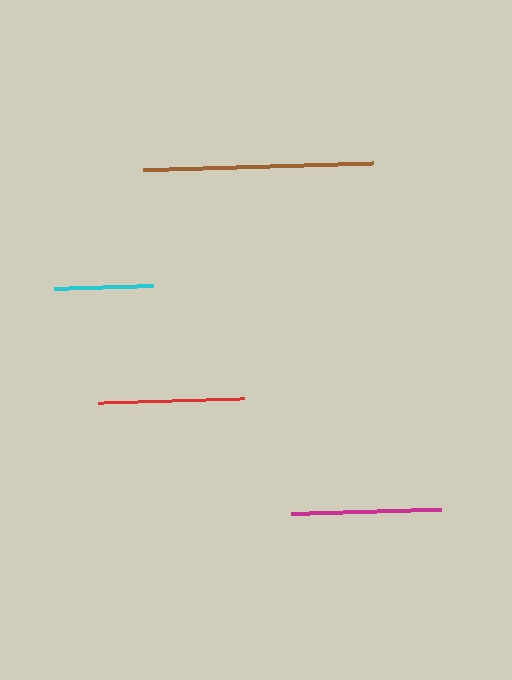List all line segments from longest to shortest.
From longest to shortest: brown, magenta, red, cyan.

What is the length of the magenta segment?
The magenta segment is approximately 150 pixels long.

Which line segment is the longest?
The brown line is the longest at approximately 230 pixels.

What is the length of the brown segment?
The brown segment is approximately 230 pixels long.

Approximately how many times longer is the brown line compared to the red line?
The brown line is approximately 1.6 times the length of the red line.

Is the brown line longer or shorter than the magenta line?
The brown line is longer than the magenta line.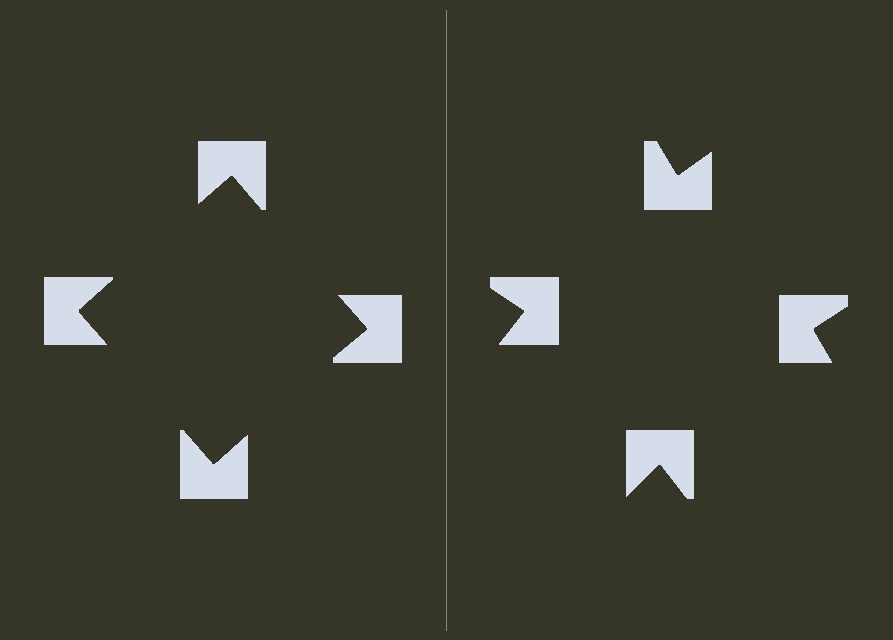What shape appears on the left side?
An illusory square.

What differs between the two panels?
The notched squares are positioned identically on both sides; only the wedge orientations differ. On the left they align to a square; on the right they are misaligned.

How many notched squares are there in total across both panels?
8 — 4 on each side.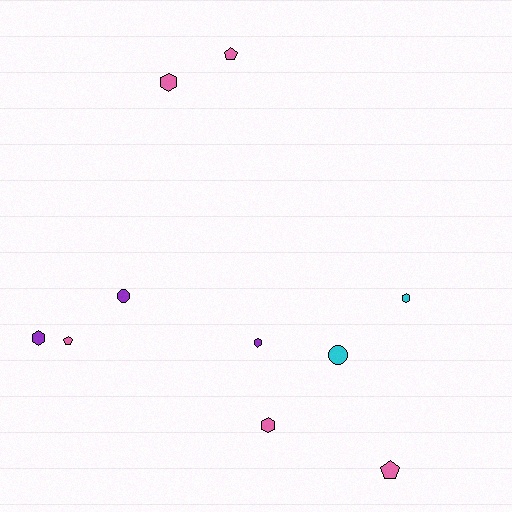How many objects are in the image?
There are 10 objects.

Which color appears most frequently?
Pink, with 5 objects.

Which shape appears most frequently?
Hexagon, with 5 objects.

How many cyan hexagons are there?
There is 1 cyan hexagon.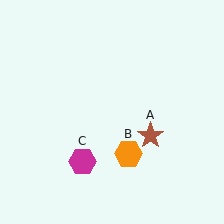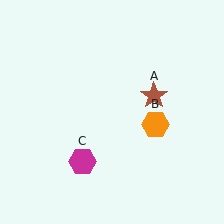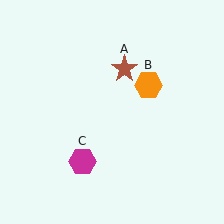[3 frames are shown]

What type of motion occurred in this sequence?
The brown star (object A), orange hexagon (object B) rotated counterclockwise around the center of the scene.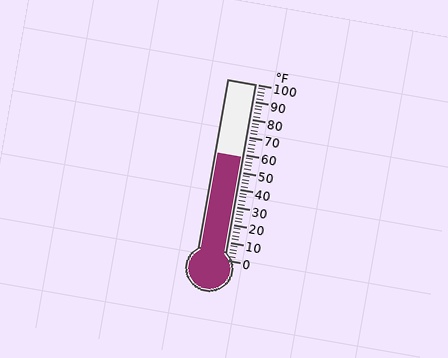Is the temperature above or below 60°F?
The temperature is below 60°F.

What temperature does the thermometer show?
The thermometer shows approximately 58°F.